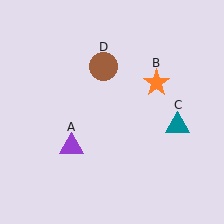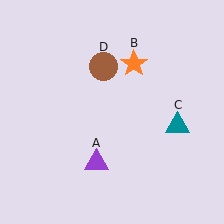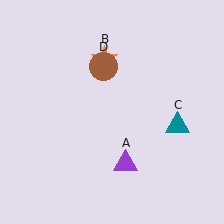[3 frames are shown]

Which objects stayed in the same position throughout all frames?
Teal triangle (object C) and brown circle (object D) remained stationary.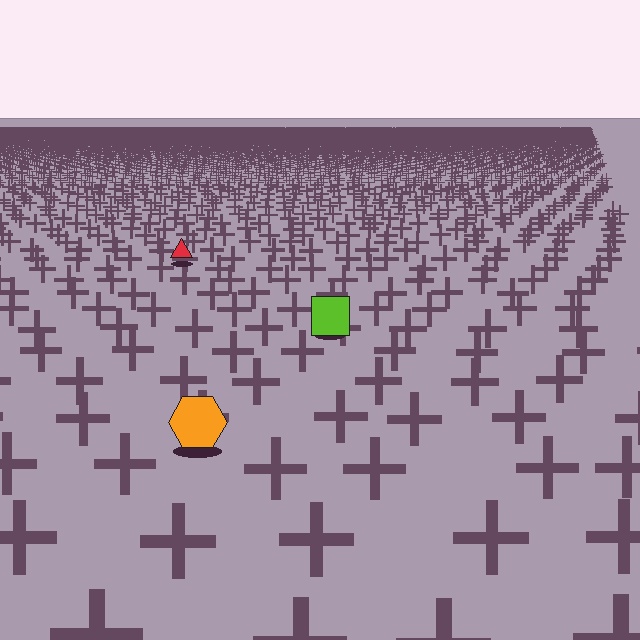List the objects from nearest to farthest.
From nearest to farthest: the orange hexagon, the lime square, the red triangle.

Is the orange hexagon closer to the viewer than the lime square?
Yes. The orange hexagon is closer — you can tell from the texture gradient: the ground texture is coarser near it.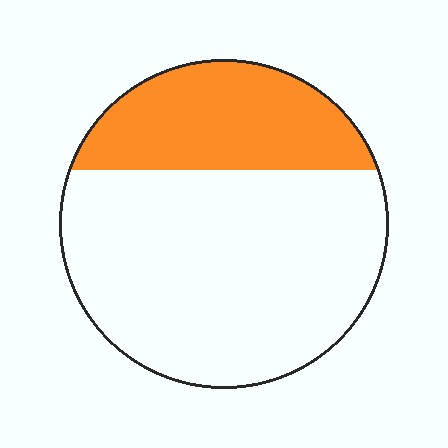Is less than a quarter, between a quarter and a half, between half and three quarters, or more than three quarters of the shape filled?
Between a quarter and a half.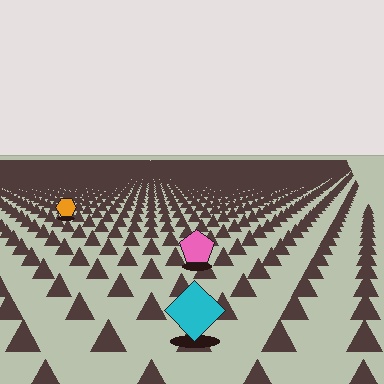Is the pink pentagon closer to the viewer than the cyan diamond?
No. The cyan diamond is closer — you can tell from the texture gradient: the ground texture is coarser near it.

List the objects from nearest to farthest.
From nearest to farthest: the cyan diamond, the pink pentagon, the orange hexagon.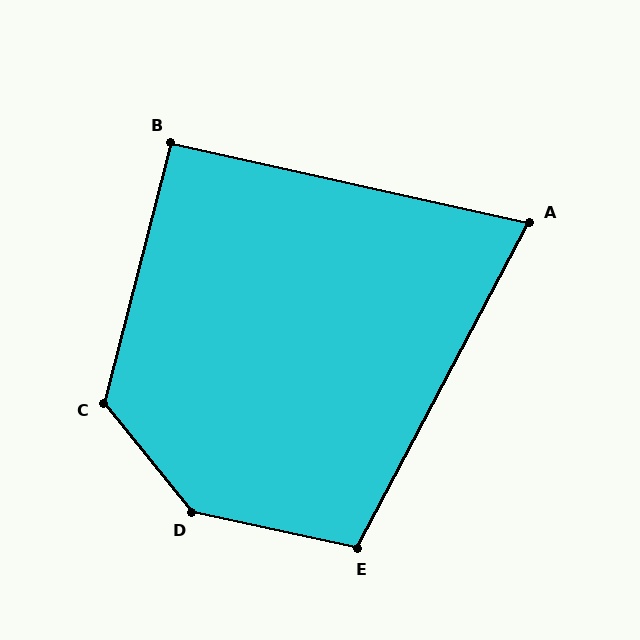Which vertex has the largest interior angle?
D, at approximately 141 degrees.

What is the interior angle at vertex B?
Approximately 92 degrees (approximately right).